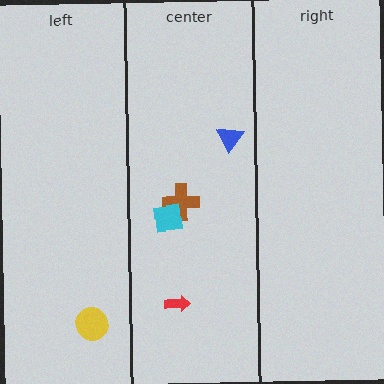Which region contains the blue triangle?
The center region.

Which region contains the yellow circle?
The left region.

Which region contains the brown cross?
The center region.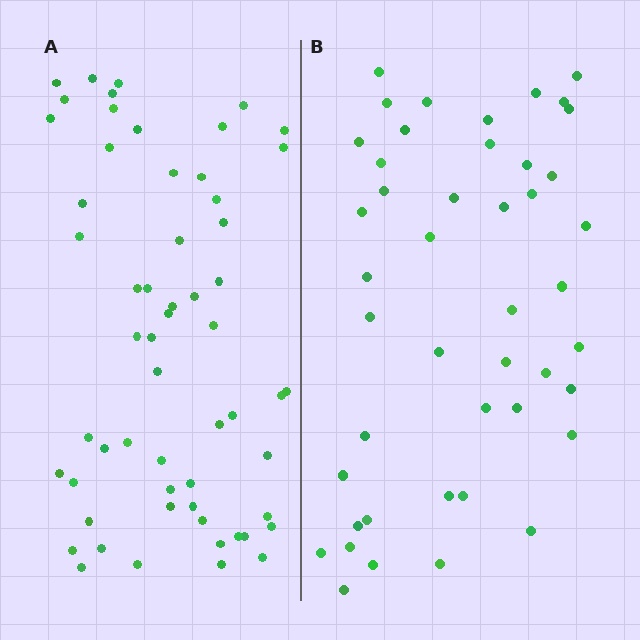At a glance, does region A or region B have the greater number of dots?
Region A (the left region) has more dots.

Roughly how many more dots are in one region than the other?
Region A has approximately 15 more dots than region B.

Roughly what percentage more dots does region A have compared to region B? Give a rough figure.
About 30% more.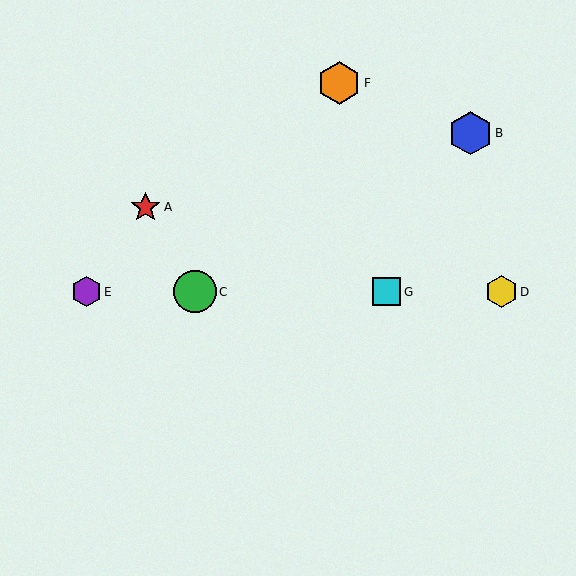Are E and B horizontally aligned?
No, E is at y≈292 and B is at y≈133.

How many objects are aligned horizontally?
4 objects (C, D, E, G) are aligned horizontally.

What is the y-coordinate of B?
Object B is at y≈133.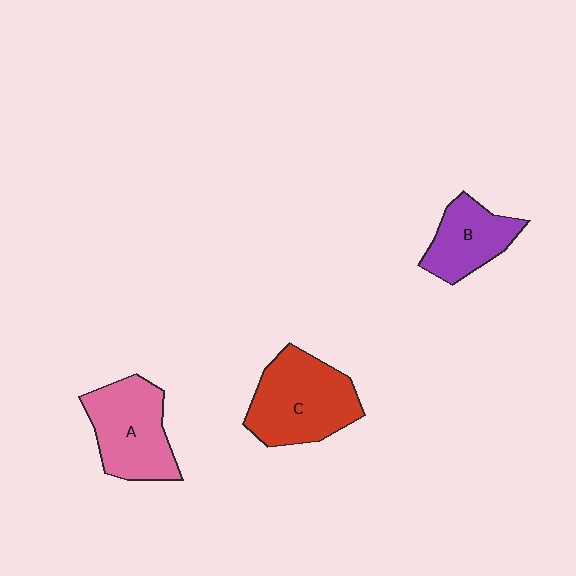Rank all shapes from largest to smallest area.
From largest to smallest: C (red), A (pink), B (purple).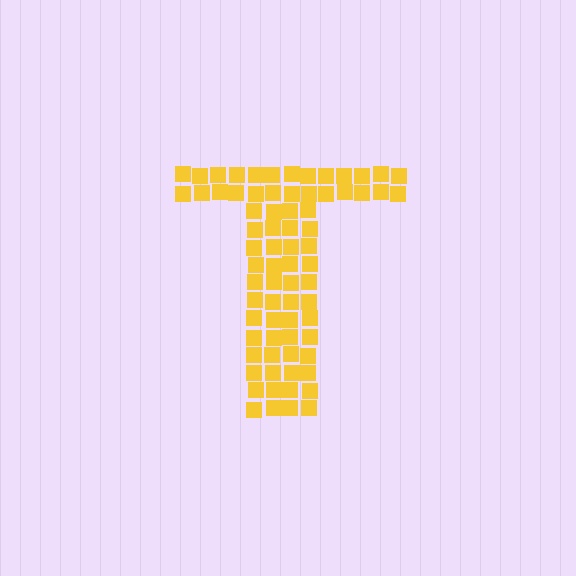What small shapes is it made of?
It is made of small squares.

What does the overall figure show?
The overall figure shows the letter T.